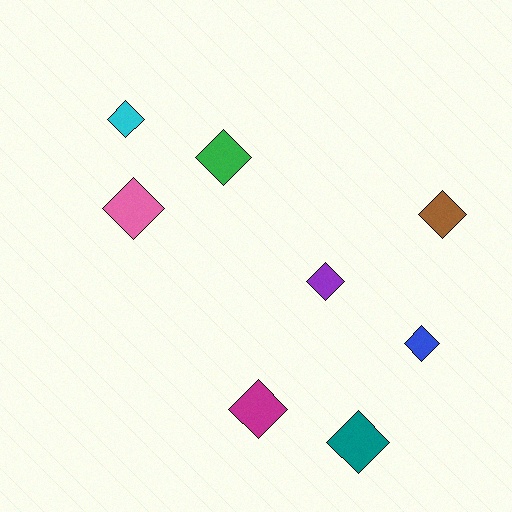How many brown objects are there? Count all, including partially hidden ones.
There is 1 brown object.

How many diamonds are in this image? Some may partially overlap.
There are 8 diamonds.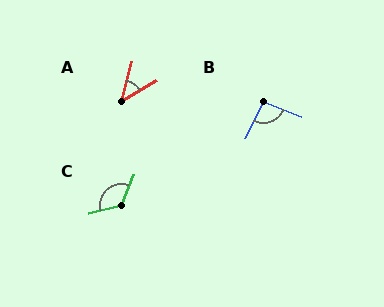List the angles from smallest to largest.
A (44°), B (96°), C (126°).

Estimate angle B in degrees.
Approximately 96 degrees.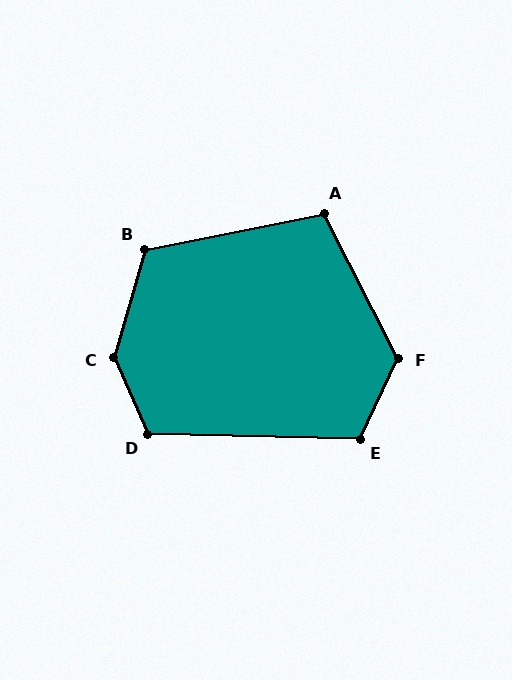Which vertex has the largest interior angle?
C, at approximately 140 degrees.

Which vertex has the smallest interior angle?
A, at approximately 106 degrees.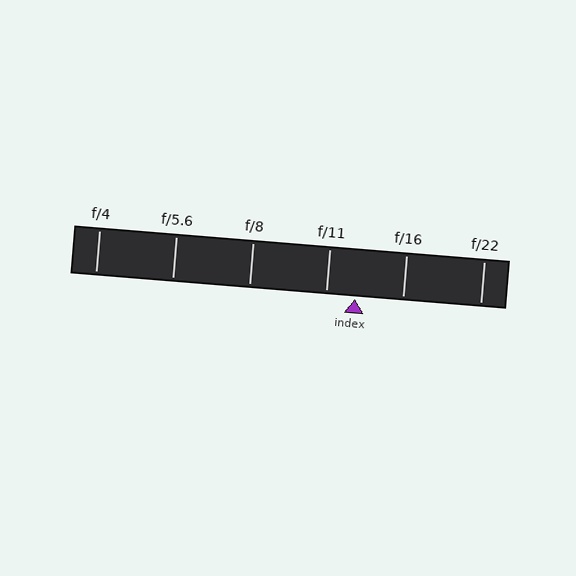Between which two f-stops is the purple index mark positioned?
The index mark is between f/11 and f/16.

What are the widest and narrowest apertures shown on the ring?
The widest aperture shown is f/4 and the narrowest is f/22.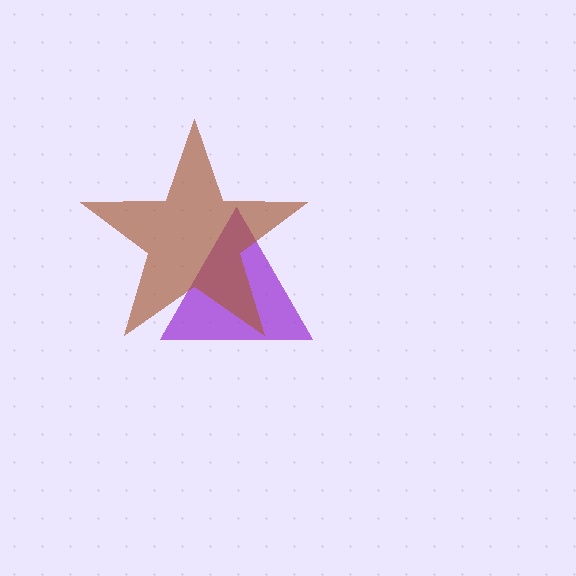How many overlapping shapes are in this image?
There are 2 overlapping shapes in the image.